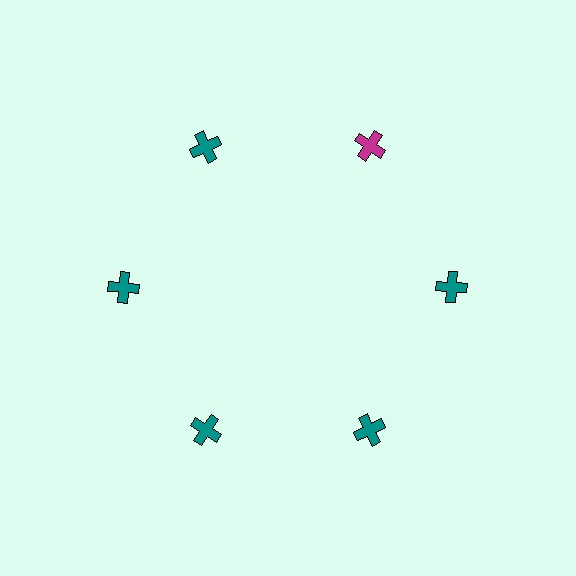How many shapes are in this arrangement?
There are 6 shapes arranged in a ring pattern.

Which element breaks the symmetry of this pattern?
The magenta cross at roughly the 1 o'clock position breaks the symmetry. All other shapes are teal crosses.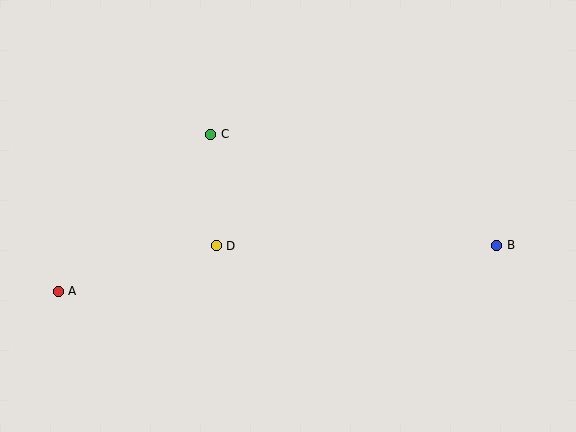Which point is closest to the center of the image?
Point D at (216, 246) is closest to the center.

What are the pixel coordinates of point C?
Point C is at (211, 134).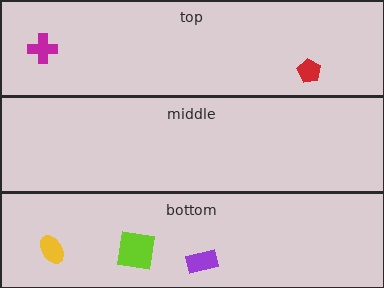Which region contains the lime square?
The bottom region.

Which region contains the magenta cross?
The top region.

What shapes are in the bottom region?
The yellow ellipse, the lime square, the purple rectangle.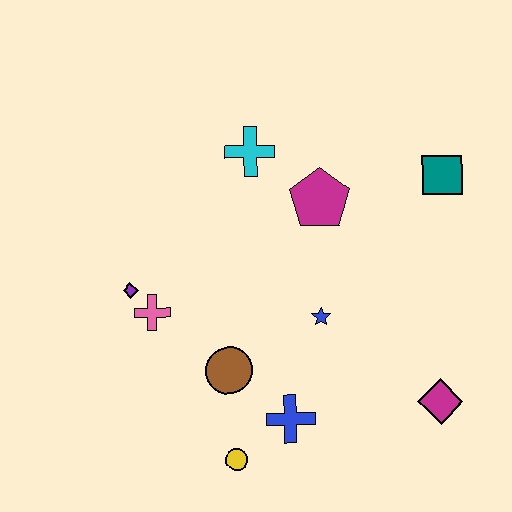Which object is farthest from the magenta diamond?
The purple diamond is farthest from the magenta diamond.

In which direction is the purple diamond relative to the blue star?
The purple diamond is to the left of the blue star.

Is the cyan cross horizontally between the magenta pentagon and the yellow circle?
Yes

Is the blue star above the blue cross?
Yes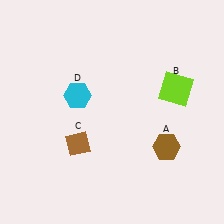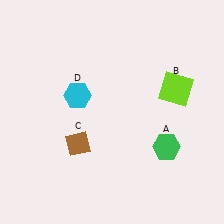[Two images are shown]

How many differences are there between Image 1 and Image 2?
There is 1 difference between the two images.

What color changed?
The hexagon (A) changed from brown in Image 1 to green in Image 2.